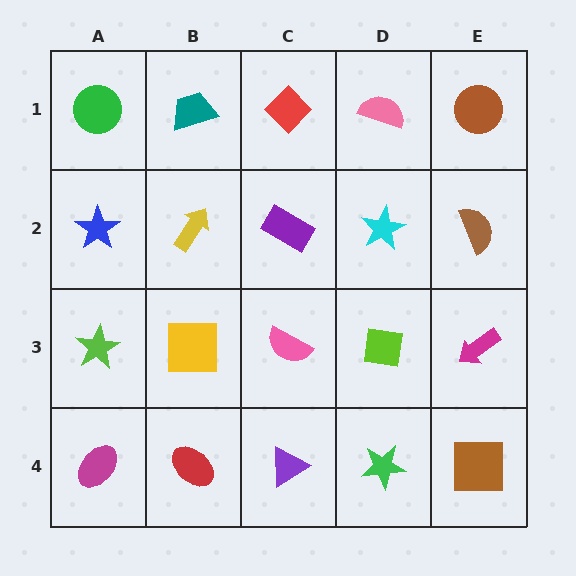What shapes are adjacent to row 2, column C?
A red diamond (row 1, column C), a pink semicircle (row 3, column C), a yellow arrow (row 2, column B), a cyan star (row 2, column D).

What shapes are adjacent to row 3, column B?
A yellow arrow (row 2, column B), a red ellipse (row 4, column B), a lime star (row 3, column A), a pink semicircle (row 3, column C).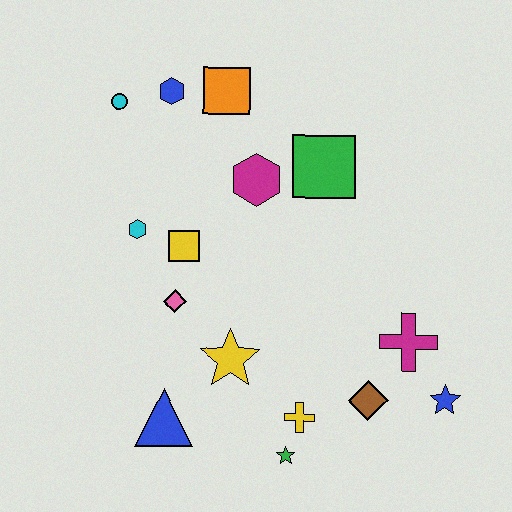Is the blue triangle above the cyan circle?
No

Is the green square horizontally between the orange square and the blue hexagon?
No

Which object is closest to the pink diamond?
The yellow square is closest to the pink diamond.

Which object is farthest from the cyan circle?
The blue star is farthest from the cyan circle.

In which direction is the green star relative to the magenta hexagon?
The green star is below the magenta hexagon.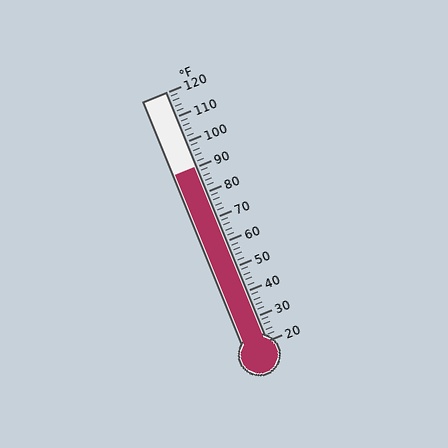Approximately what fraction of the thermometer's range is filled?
The thermometer is filled to approximately 70% of its range.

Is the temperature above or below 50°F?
The temperature is above 50°F.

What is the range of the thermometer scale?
The thermometer scale ranges from 20°F to 120°F.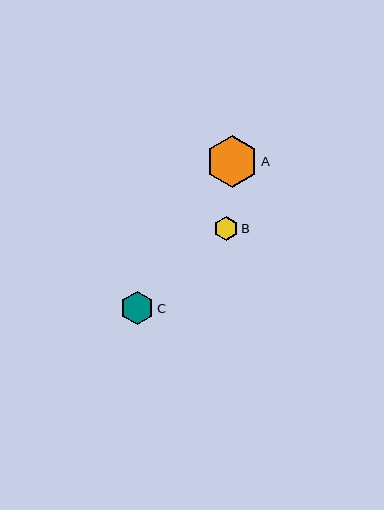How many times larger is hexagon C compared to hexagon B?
Hexagon C is approximately 1.4 times the size of hexagon B.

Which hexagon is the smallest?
Hexagon B is the smallest with a size of approximately 24 pixels.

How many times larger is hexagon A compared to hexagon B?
Hexagon A is approximately 2.2 times the size of hexagon B.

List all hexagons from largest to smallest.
From largest to smallest: A, C, B.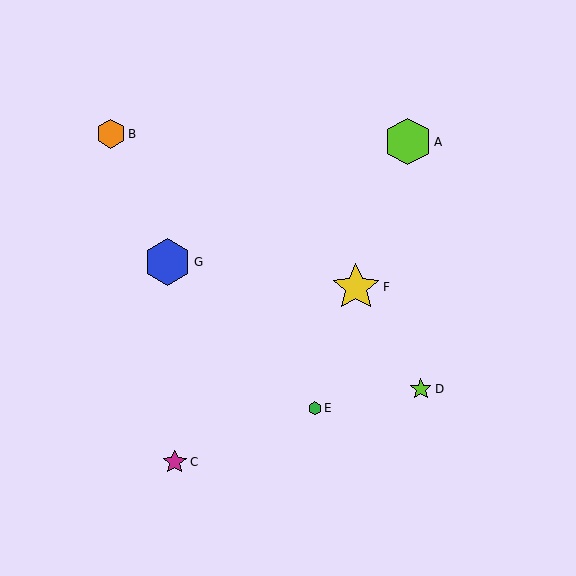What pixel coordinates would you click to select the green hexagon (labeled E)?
Click at (315, 408) to select the green hexagon E.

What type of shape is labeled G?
Shape G is a blue hexagon.